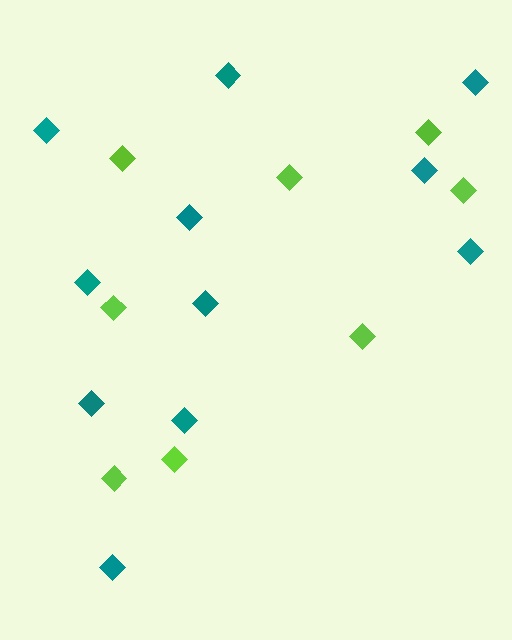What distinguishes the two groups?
There are 2 groups: one group of teal diamonds (11) and one group of lime diamonds (8).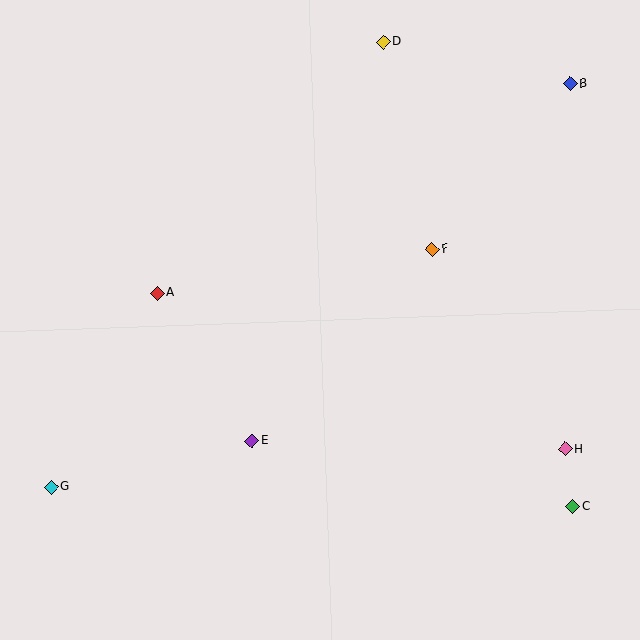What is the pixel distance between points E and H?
The distance between E and H is 313 pixels.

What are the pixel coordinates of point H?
Point H is at (565, 449).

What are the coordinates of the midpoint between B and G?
The midpoint between B and G is at (311, 285).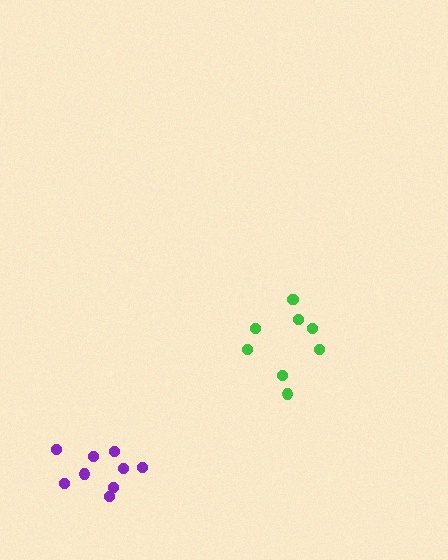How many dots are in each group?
Group 1: 9 dots, Group 2: 9 dots (18 total).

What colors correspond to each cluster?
The clusters are colored: purple, green.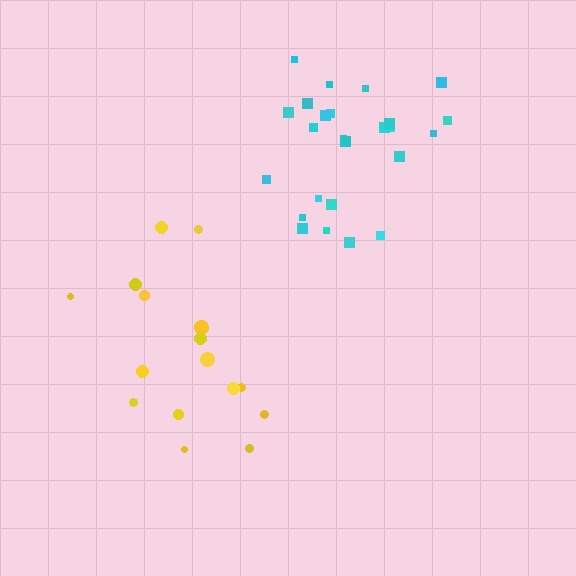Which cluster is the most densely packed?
Cyan.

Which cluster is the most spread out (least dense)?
Yellow.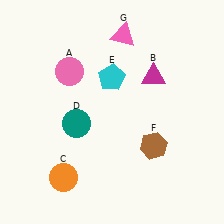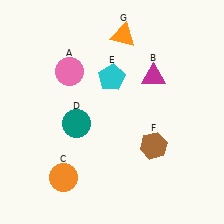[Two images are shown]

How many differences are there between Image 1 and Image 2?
There is 1 difference between the two images.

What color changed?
The triangle (G) changed from pink in Image 1 to orange in Image 2.